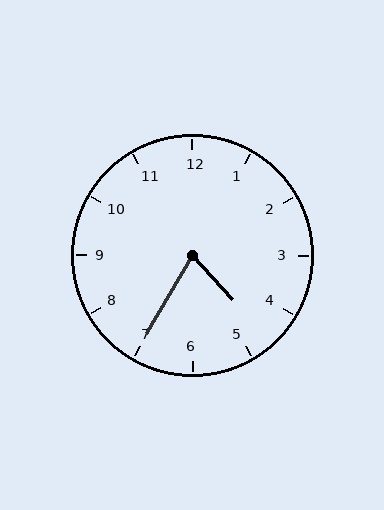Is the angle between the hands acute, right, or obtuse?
It is acute.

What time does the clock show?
4:35.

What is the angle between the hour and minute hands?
Approximately 72 degrees.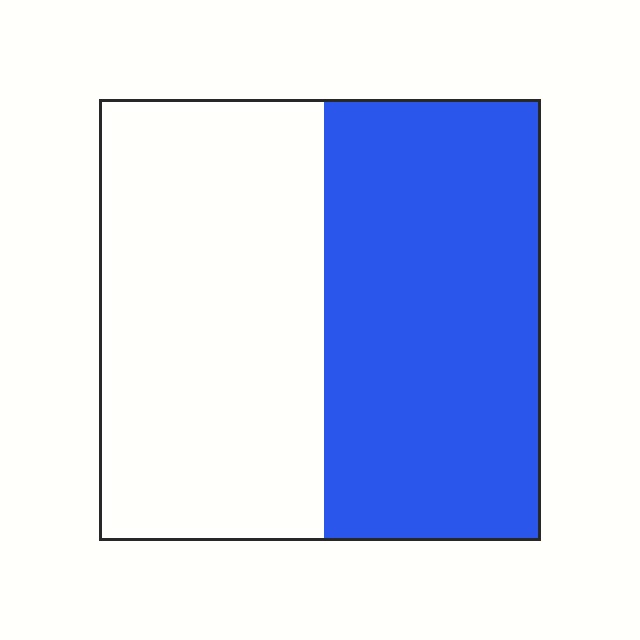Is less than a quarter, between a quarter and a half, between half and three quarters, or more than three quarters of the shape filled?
Between a quarter and a half.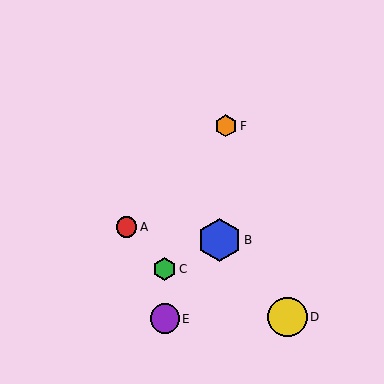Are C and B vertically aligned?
No, C is at x≈165 and B is at x≈220.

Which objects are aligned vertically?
Objects C, E are aligned vertically.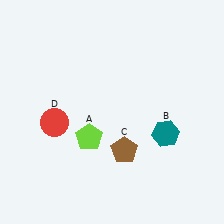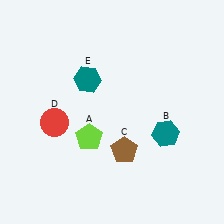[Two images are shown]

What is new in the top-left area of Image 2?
A teal hexagon (E) was added in the top-left area of Image 2.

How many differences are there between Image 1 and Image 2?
There is 1 difference between the two images.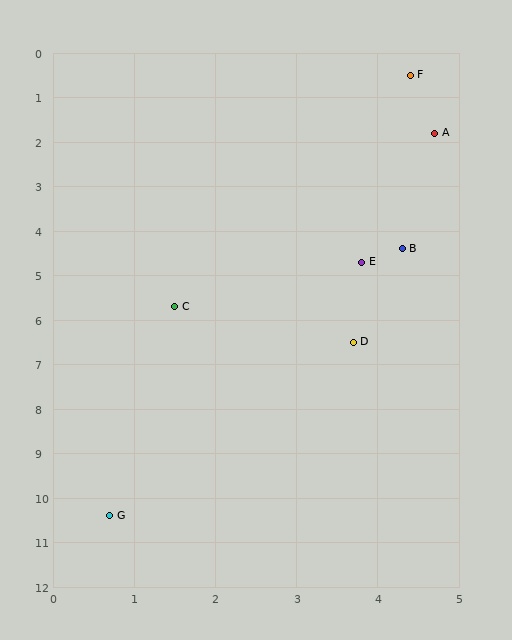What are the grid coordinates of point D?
Point D is at approximately (3.7, 6.5).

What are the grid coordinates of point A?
Point A is at approximately (4.7, 1.8).